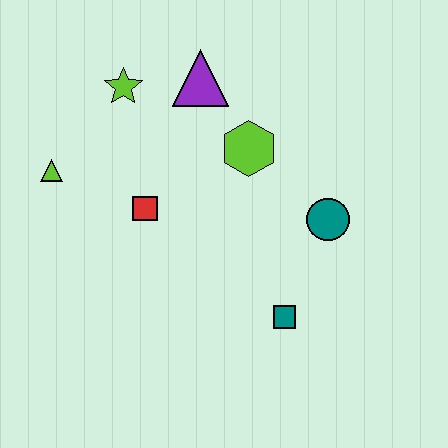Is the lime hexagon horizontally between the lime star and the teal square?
Yes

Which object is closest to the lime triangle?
The red square is closest to the lime triangle.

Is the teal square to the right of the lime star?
Yes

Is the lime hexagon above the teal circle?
Yes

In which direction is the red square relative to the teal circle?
The red square is to the left of the teal circle.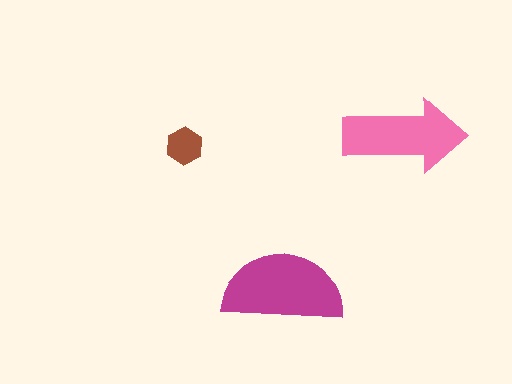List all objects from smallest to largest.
The brown hexagon, the pink arrow, the magenta semicircle.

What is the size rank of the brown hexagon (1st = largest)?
3rd.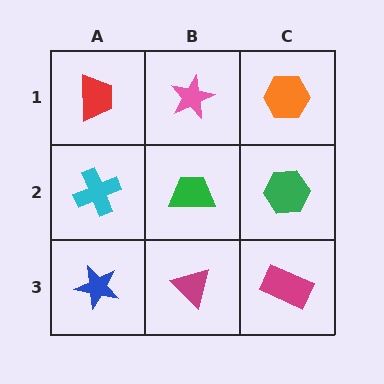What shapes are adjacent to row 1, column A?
A cyan cross (row 2, column A), a pink star (row 1, column B).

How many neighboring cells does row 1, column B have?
3.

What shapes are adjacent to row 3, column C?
A green hexagon (row 2, column C), a magenta triangle (row 3, column B).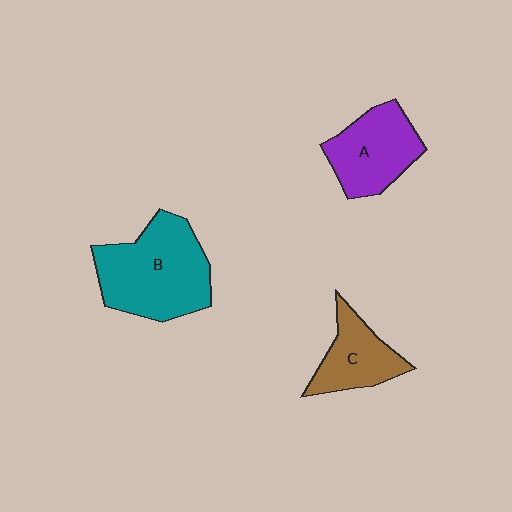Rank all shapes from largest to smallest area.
From largest to smallest: B (teal), A (purple), C (brown).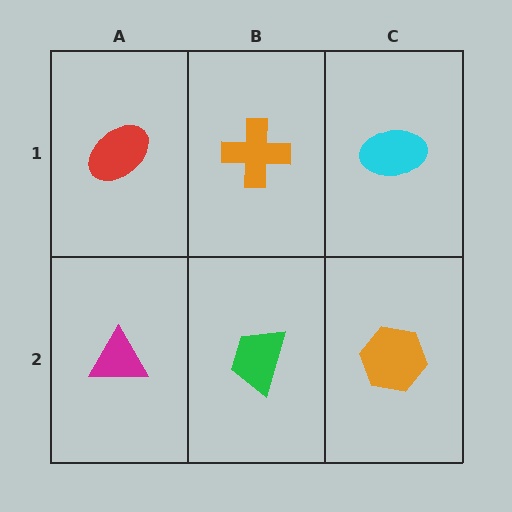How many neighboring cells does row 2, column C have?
2.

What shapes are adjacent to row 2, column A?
A red ellipse (row 1, column A), a green trapezoid (row 2, column B).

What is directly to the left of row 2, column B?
A magenta triangle.